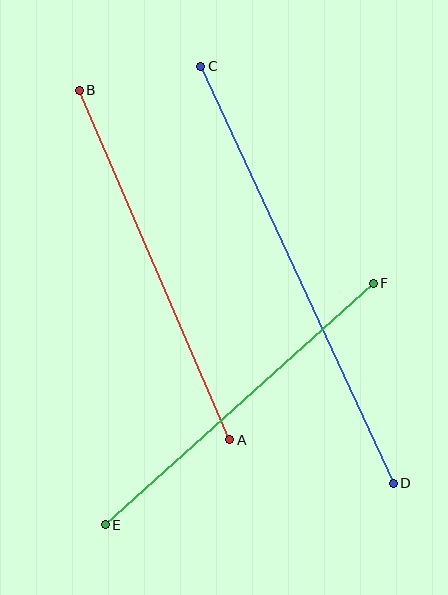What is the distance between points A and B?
The distance is approximately 381 pixels.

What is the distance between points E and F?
The distance is approximately 361 pixels.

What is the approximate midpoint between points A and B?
The midpoint is at approximately (154, 265) pixels.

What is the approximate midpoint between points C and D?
The midpoint is at approximately (297, 275) pixels.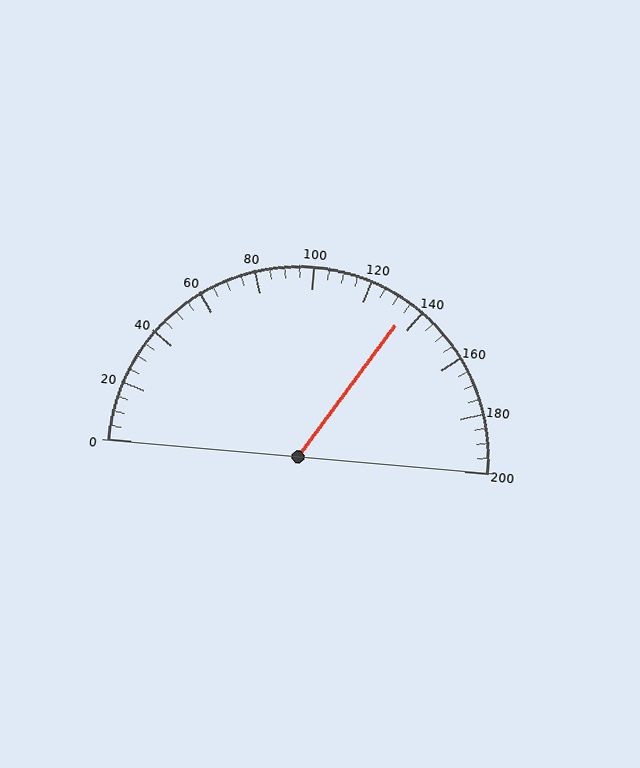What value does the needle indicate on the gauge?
The needle indicates approximately 135.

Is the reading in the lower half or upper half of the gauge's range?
The reading is in the upper half of the range (0 to 200).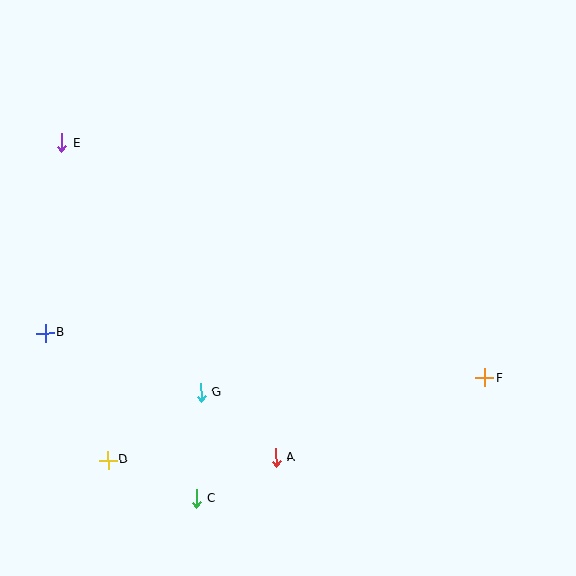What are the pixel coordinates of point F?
Point F is at (485, 378).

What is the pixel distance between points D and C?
The distance between D and C is 97 pixels.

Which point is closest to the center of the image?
Point G at (201, 393) is closest to the center.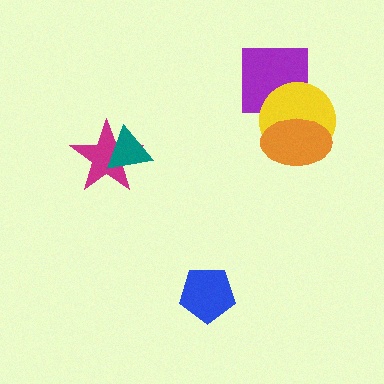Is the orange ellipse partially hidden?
No, no other shape covers it.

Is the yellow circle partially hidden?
Yes, it is partially covered by another shape.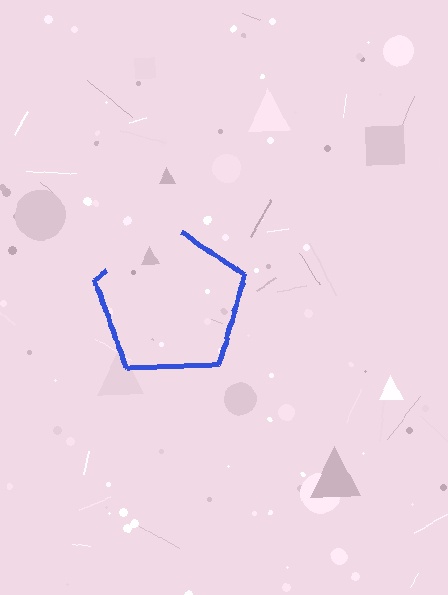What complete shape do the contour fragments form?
The contour fragments form a pentagon.